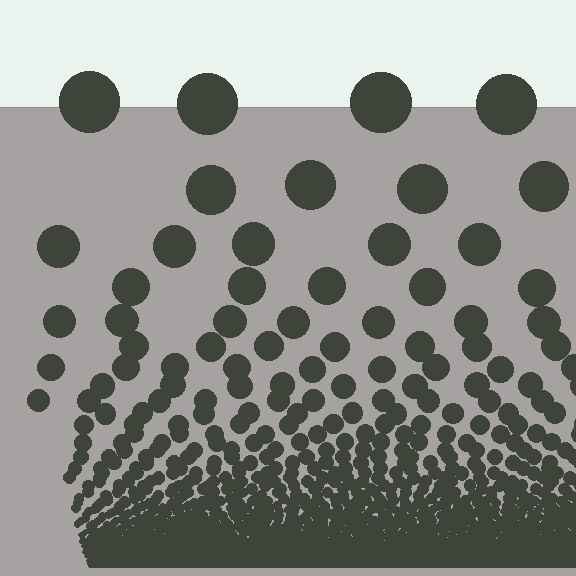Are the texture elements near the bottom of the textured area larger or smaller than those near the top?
Smaller. The gradient is inverted — elements near the bottom are smaller and denser.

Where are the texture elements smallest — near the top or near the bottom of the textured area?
Near the bottom.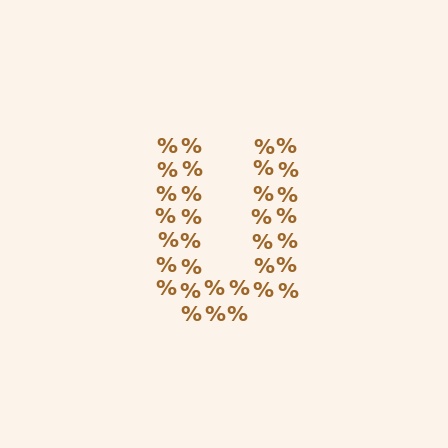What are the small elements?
The small elements are percent signs.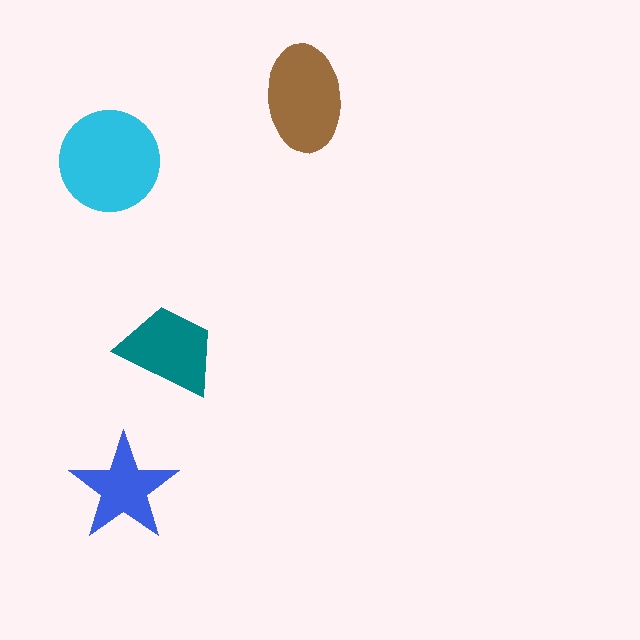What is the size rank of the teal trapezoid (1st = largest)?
3rd.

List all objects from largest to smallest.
The cyan circle, the brown ellipse, the teal trapezoid, the blue star.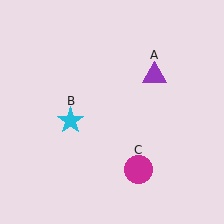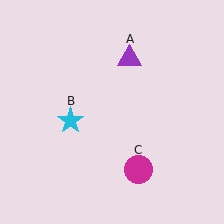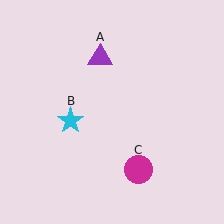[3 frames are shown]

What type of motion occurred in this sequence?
The purple triangle (object A) rotated counterclockwise around the center of the scene.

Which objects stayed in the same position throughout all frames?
Cyan star (object B) and magenta circle (object C) remained stationary.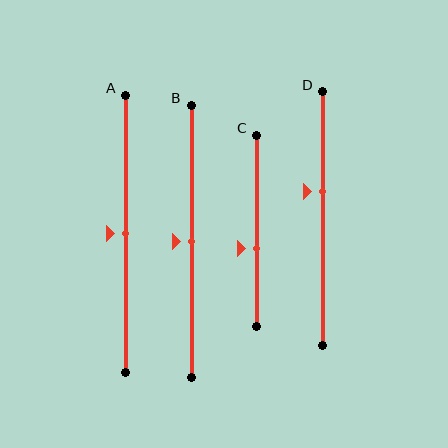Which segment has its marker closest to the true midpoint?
Segment A has its marker closest to the true midpoint.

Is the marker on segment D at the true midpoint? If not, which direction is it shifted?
No, the marker on segment D is shifted upward by about 10% of the segment length.